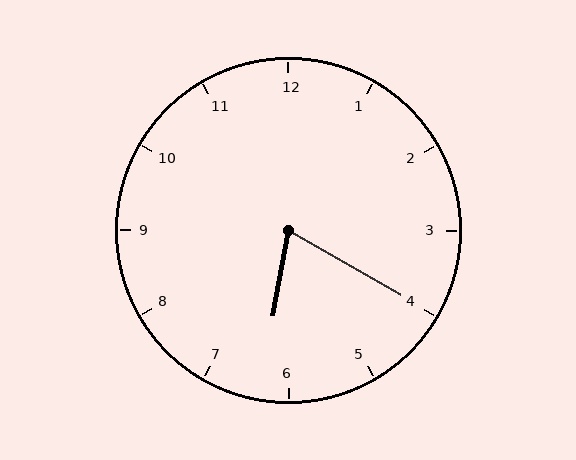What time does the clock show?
6:20.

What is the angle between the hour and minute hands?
Approximately 70 degrees.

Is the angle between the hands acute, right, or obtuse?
It is acute.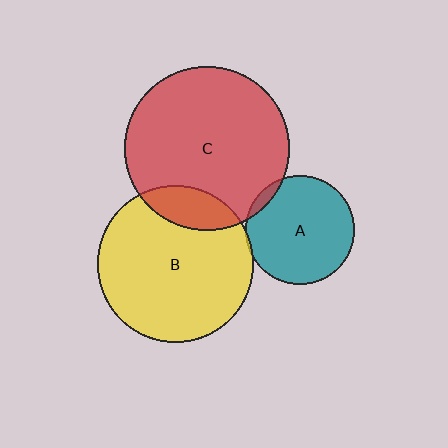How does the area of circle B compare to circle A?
Approximately 2.1 times.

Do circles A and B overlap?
Yes.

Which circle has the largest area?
Circle C (red).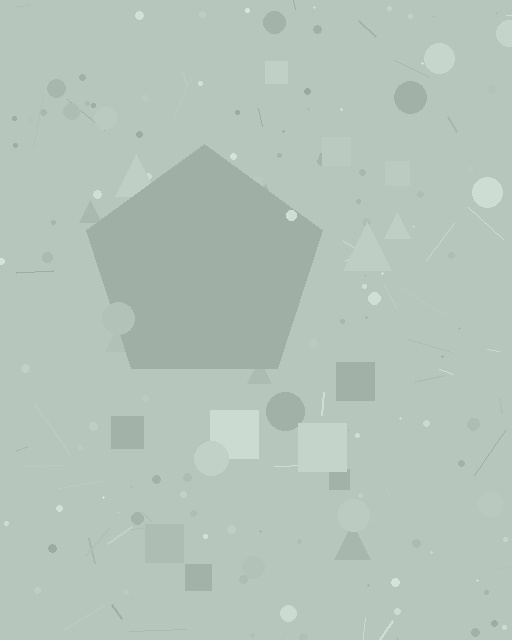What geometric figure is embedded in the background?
A pentagon is embedded in the background.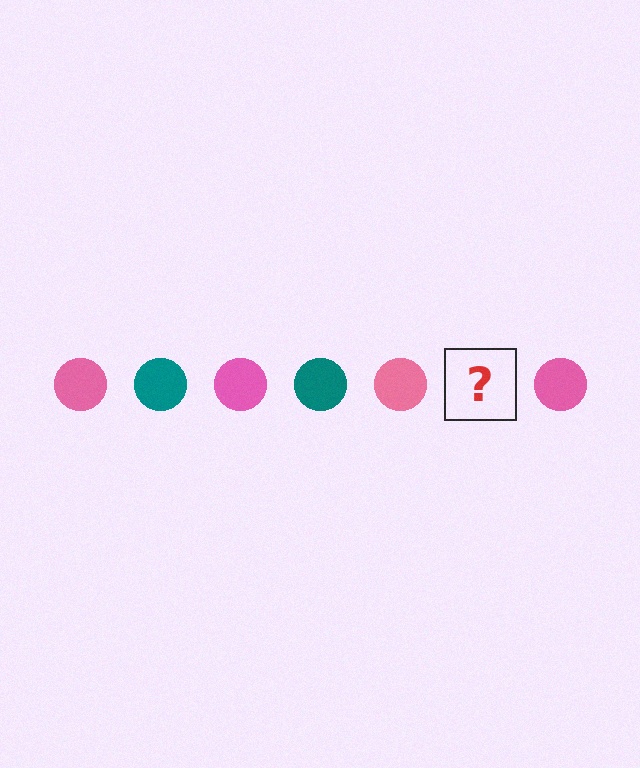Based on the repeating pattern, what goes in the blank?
The blank should be a teal circle.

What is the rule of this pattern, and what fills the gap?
The rule is that the pattern cycles through pink, teal circles. The gap should be filled with a teal circle.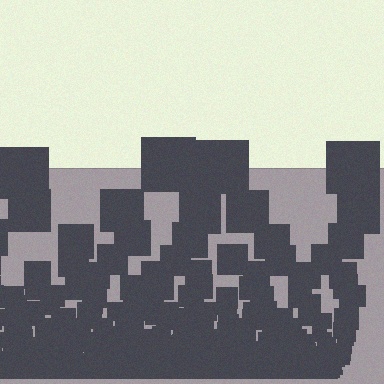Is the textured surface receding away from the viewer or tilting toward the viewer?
The surface appears to tilt toward the viewer. Texture elements get larger and sparser toward the top.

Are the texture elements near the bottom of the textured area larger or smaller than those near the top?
Smaller. The gradient is inverted — elements near the bottom are smaller and denser.